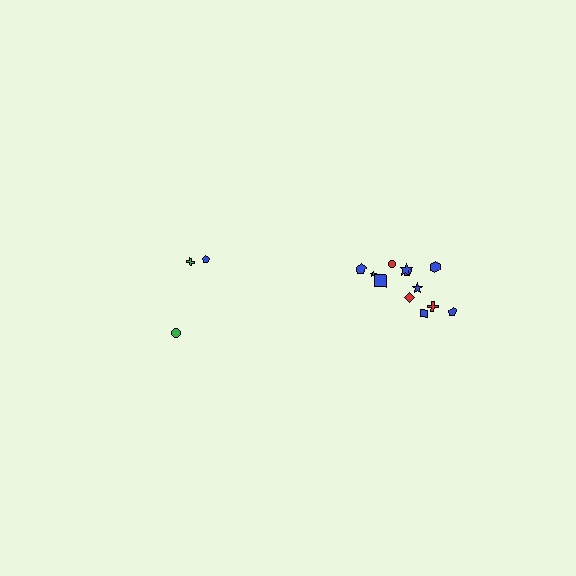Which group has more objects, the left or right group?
The right group.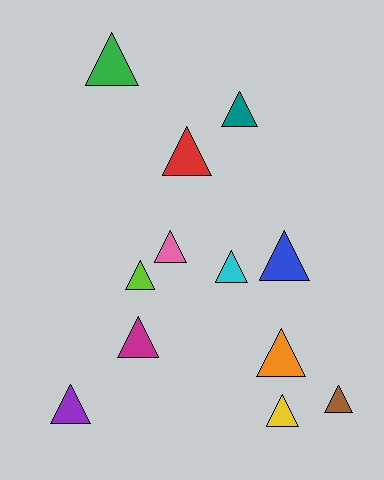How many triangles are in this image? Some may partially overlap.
There are 12 triangles.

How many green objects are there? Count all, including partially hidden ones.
There is 1 green object.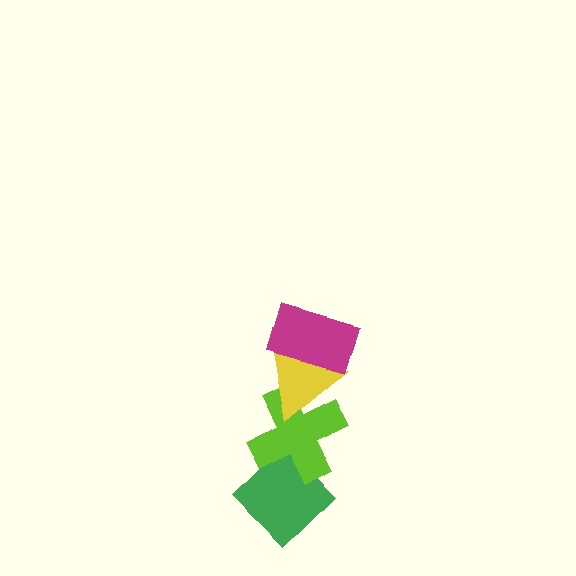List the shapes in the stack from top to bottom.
From top to bottom: the magenta rectangle, the yellow triangle, the lime cross, the green diamond.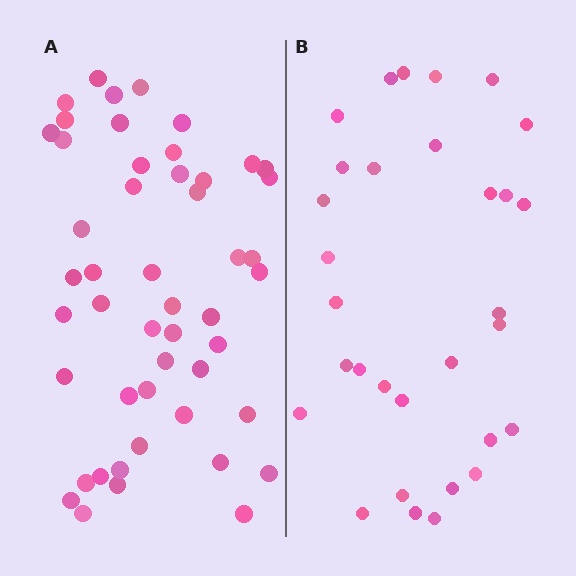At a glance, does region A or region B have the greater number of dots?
Region A (the left region) has more dots.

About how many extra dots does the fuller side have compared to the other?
Region A has approximately 20 more dots than region B.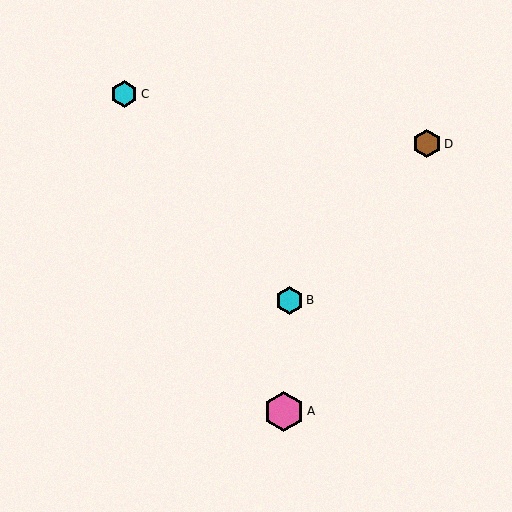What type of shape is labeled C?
Shape C is a cyan hexagon.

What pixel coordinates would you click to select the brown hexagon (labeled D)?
Click at (427, 144) to select the brown hexagon D.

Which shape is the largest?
The pink hexagon (labeled A) is the largest.